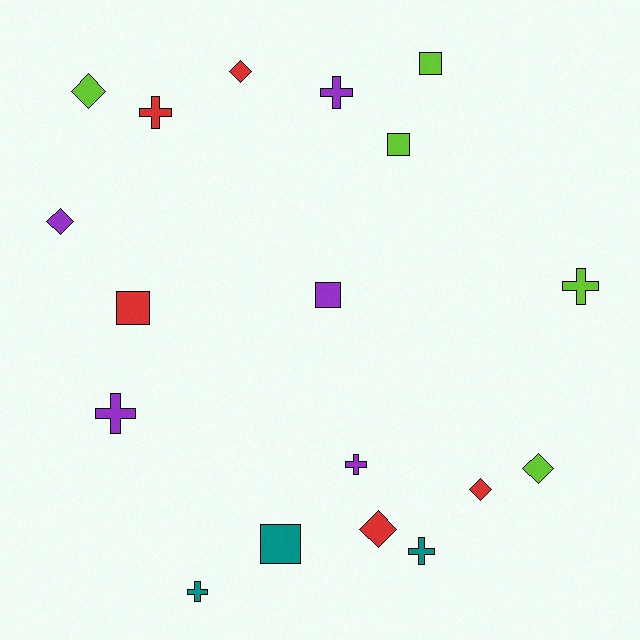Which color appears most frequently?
Red, with 5 objects.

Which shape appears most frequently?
Cross, with 7 objects.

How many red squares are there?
There is 1 red square.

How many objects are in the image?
There are 18 objects.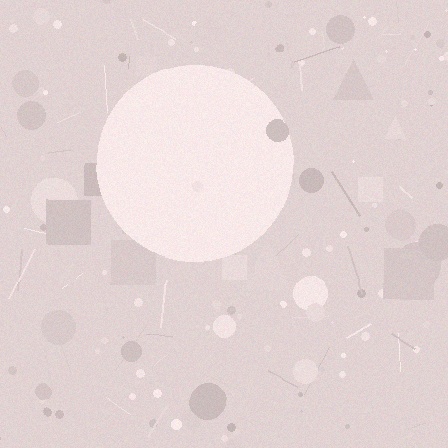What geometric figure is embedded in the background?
A circle is embedded in the background.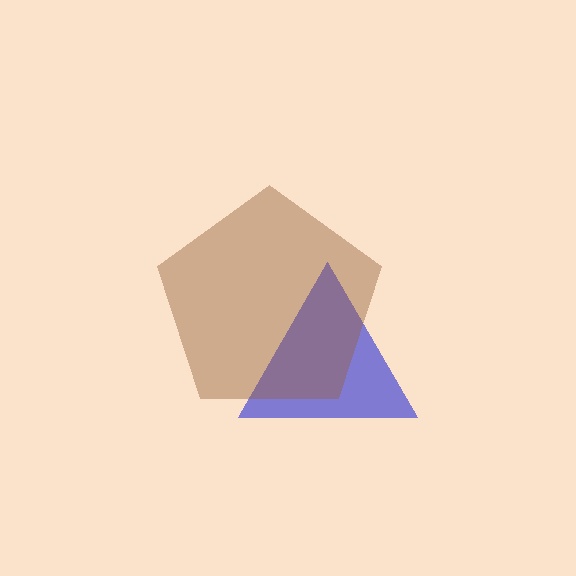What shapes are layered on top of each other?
The layered shapes are: a blue triangle, a brown pentagon.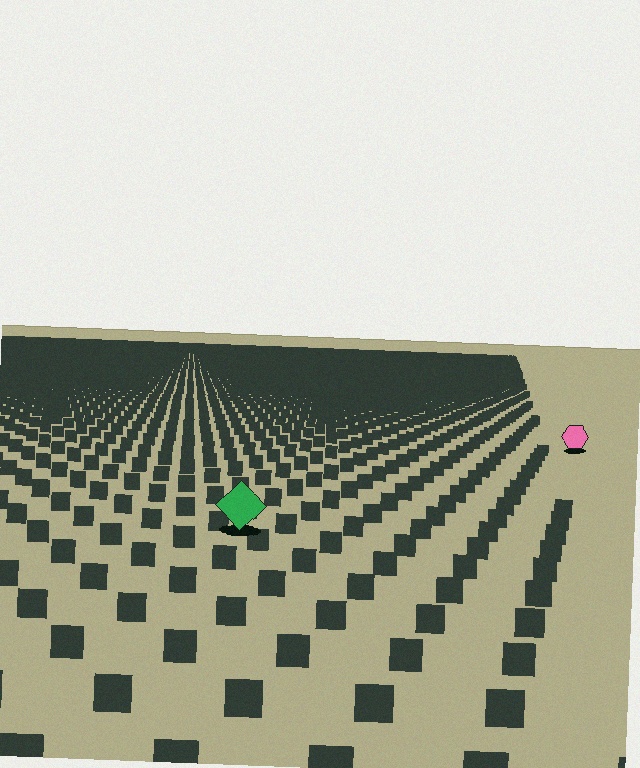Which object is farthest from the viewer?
The pink hexagon is farthest from the viewer. It appears smaller and the ground texture around it is denser.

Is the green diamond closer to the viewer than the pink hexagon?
Yes. The green diamond is closer — you can tell from the texture gradient: the ground texture is coarser near it.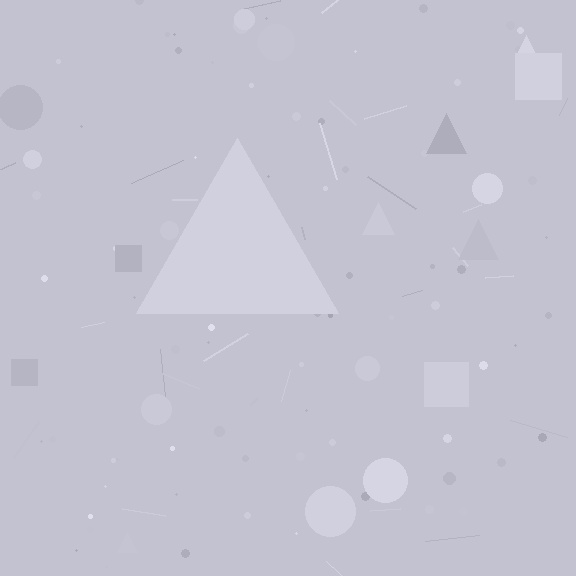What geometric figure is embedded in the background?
A triangle is embedded in the background.